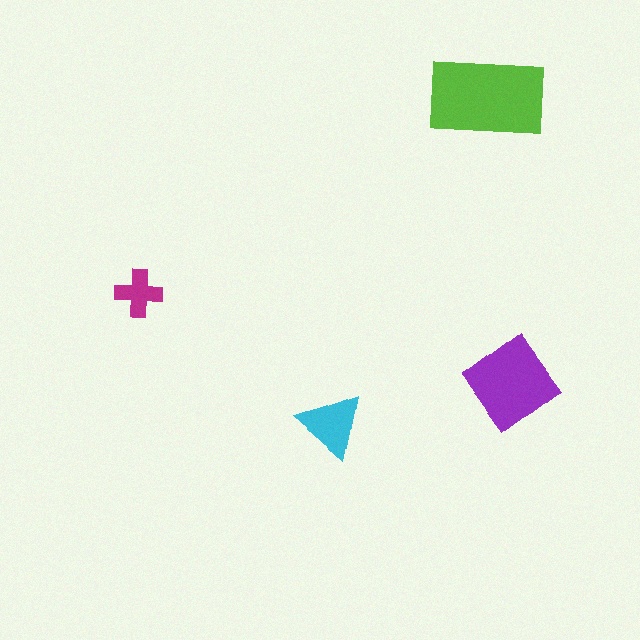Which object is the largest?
The lime rectangle.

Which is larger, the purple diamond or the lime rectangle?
The lime rectangle.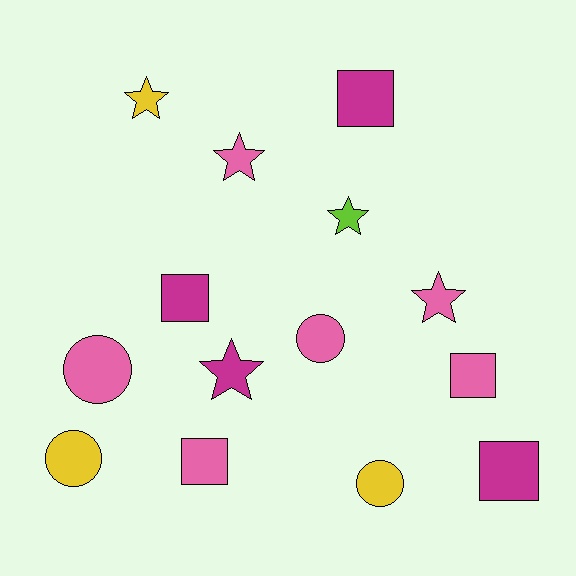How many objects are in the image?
There are 14 objects.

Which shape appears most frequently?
Star, with 5 objects.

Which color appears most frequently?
Pink, with 6 objects.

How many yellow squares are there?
There are no yellow squares.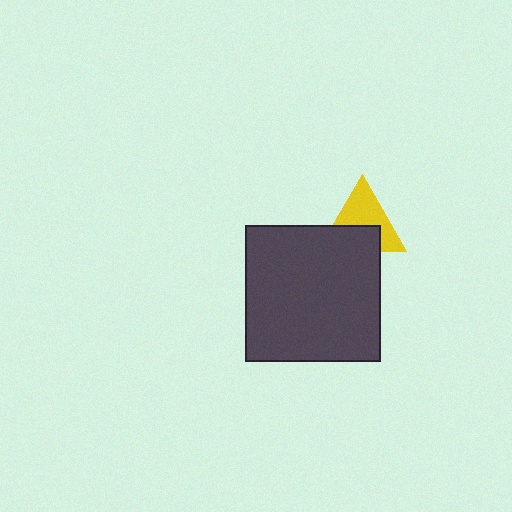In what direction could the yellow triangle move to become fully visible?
The yellow triangle could move up. That would shift it out from behind the dark gray square entirely.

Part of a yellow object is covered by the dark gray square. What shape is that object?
It is a triangle.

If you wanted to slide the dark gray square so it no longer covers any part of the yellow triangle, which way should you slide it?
Slide it down — that is the most direct way to separate the two shapes.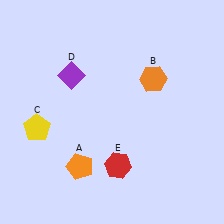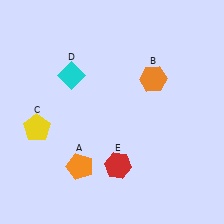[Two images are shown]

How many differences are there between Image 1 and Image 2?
There is 1 difference between the two images.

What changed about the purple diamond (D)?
In Image 1, D is purple. In Image 2, it changed to cyan.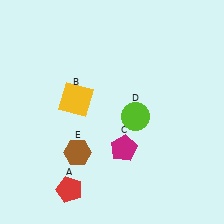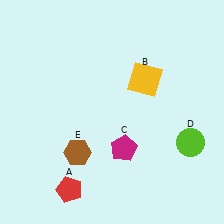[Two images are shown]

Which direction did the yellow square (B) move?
The yellow square (B) moved right.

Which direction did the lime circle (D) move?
The lime circle (D) moved right.